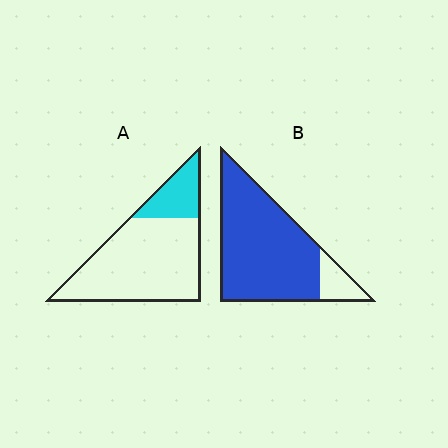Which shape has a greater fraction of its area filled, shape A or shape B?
Shape B.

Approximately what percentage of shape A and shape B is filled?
A is approximately 20% and B is approximately 85%.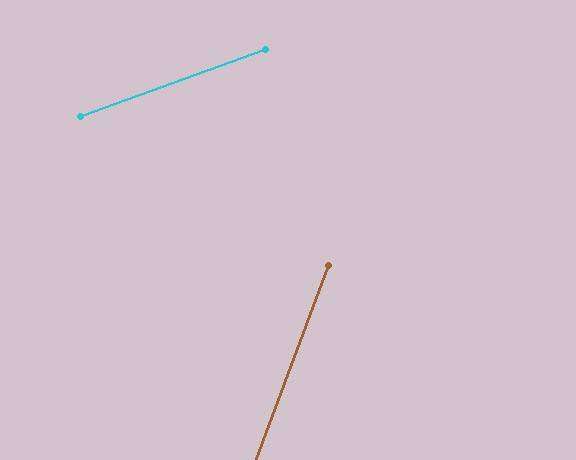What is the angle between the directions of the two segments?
Approximately 50 degrees.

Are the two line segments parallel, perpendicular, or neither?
Neither parallel nor perpendicular — they differ by about 50°.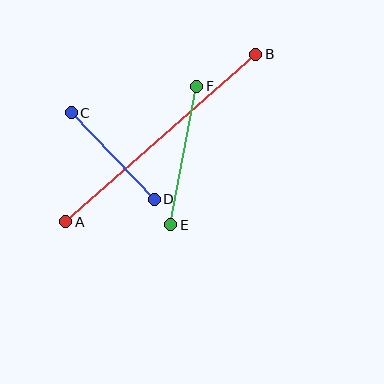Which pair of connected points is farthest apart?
Points A and B are farthest apart.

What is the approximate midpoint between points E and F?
The midpoint is at approximately (184, 155) pixels.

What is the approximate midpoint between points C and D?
The midpoint is at approximately (113, 156) pixels.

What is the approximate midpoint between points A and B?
The midpoint is at approximately (161, 138) pixels.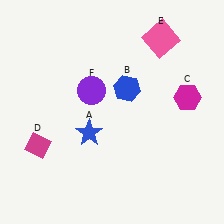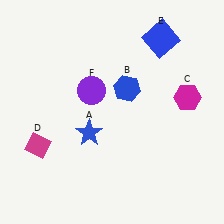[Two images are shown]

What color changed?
The square (E) changed from pink in Image 1 to blue in Image 2.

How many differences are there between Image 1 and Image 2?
There is 1 difference between the two images.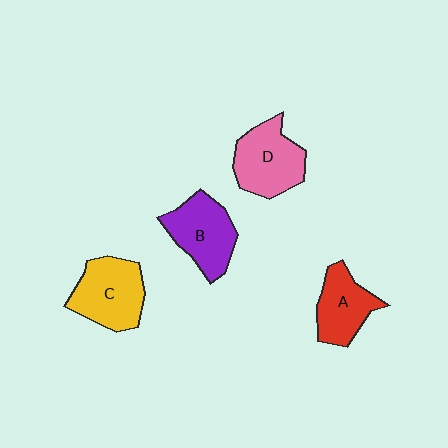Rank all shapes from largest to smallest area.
From largest to smallest: C (yellow), D (pink), B (purple), A (red).